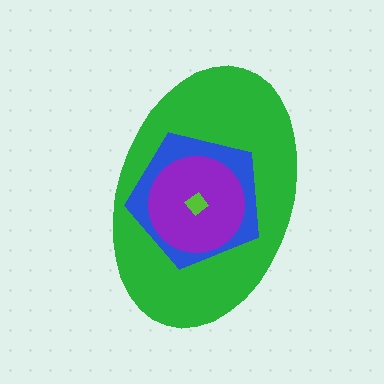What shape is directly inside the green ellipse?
The blue pentagon.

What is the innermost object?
The lime diamond.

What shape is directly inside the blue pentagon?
The purple circle.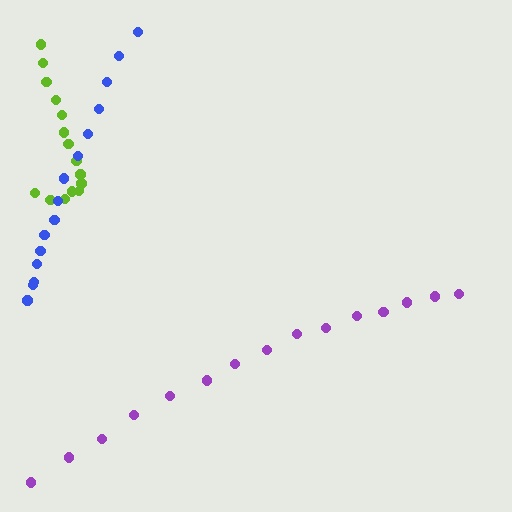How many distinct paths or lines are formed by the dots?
There are 3 distinct paths.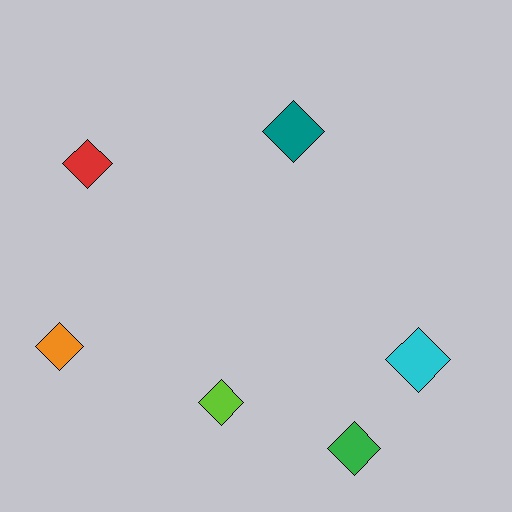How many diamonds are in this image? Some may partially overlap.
There are 6 diamonds.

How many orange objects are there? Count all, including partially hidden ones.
There is 1 orange object.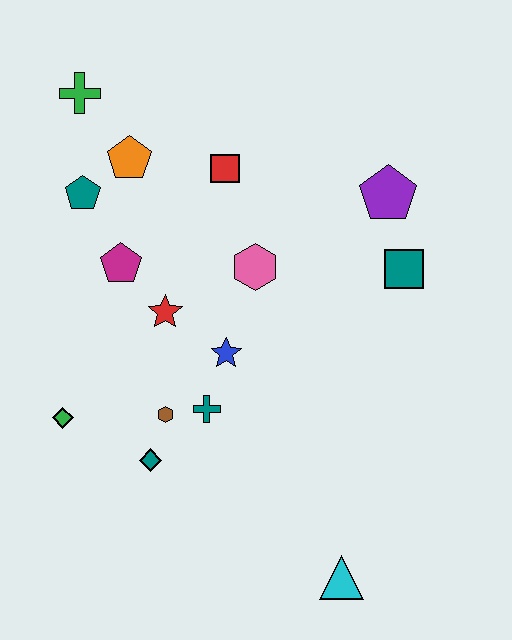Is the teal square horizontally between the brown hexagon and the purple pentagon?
No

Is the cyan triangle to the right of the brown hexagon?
Yes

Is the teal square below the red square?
Yes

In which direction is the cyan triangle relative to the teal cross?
The cyan triangle is below the teal cross.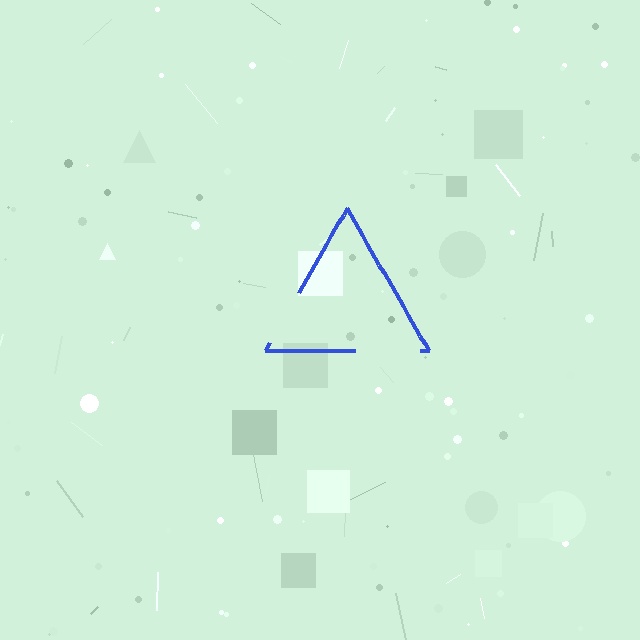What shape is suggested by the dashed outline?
The dashed outline suggests a triangle.